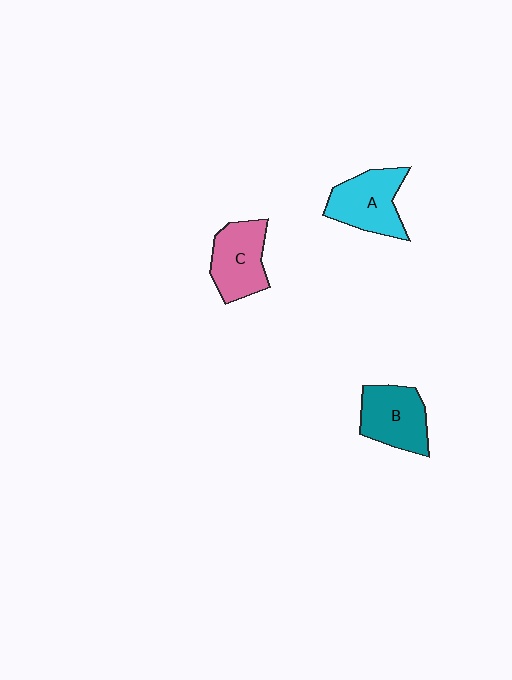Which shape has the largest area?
Shape A (cyan).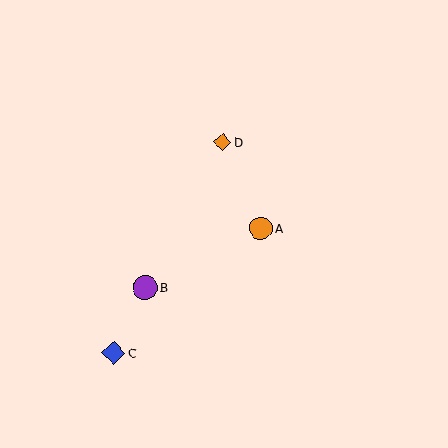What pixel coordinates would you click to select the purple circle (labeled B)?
Click at (145, 287) to select the purple circle B.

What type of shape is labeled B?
Shape B is a purple circle.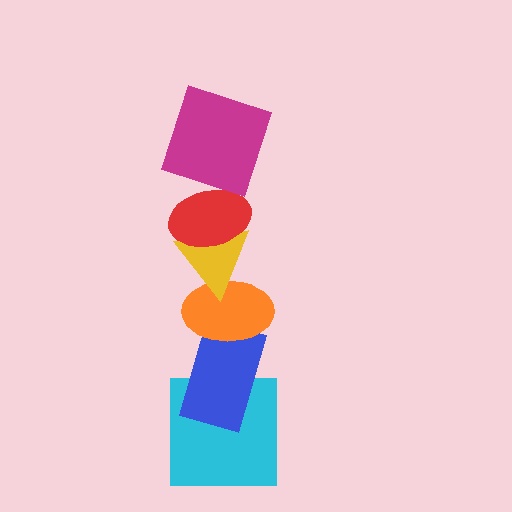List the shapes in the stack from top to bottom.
From top to bottom: the magenta square, the red ellipse, the yellow triangle, the orange ellipse, the blue rectangle, the cyan square.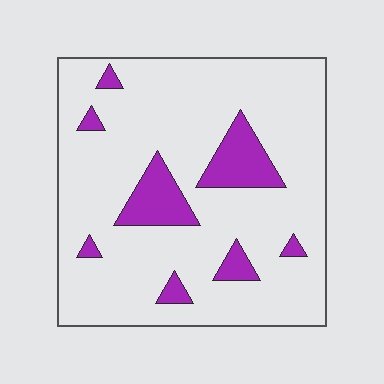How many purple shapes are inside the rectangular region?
8.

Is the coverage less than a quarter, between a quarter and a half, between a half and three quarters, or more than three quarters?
Less than a quarter.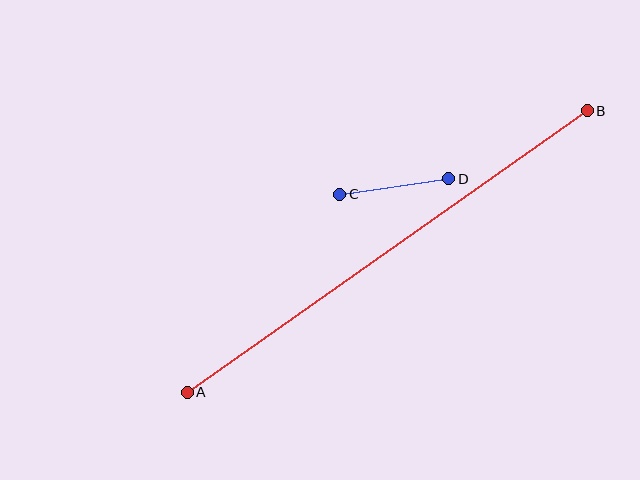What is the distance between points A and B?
The distance is approximately 489 pixels.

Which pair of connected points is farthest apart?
Points A and B are farthest apart.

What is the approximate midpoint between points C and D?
The midpoint is at approximately (394, 187) pixels.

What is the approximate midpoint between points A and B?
The midpoint is at approximately (387, 251) pixels.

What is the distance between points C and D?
The distance is approximately 110 pixels.